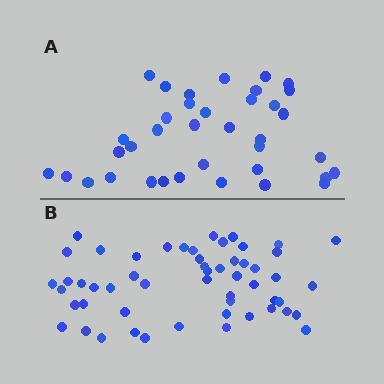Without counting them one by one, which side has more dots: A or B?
Region B (the bottom region) has more dots.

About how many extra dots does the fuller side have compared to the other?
Region B has approximately 15 more dots than region A.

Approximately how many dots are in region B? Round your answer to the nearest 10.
About 50 dots. (The exact count is 54, which rounds to 50.)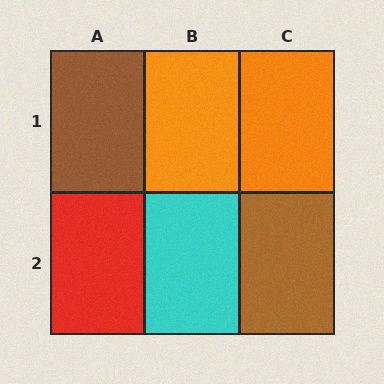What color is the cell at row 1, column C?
Orange.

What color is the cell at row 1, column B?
Orange.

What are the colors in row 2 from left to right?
Red, cyan, brown.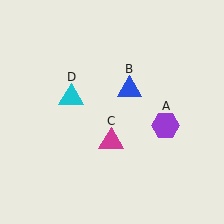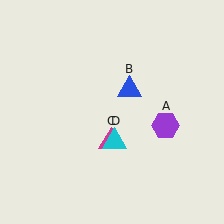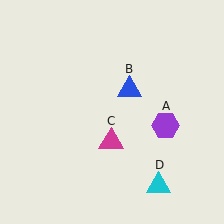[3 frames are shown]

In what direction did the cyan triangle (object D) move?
The cyan triangle (object D) moved down and to the right.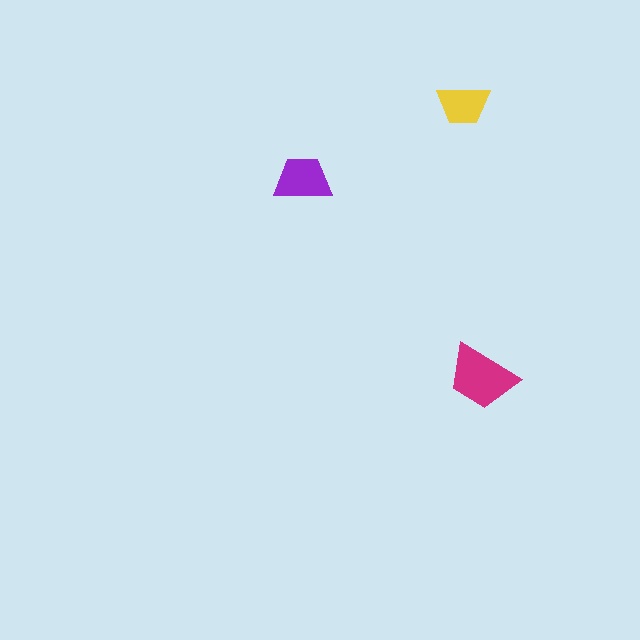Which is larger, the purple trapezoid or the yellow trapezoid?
The purple one.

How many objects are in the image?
There are 3 objects in the image.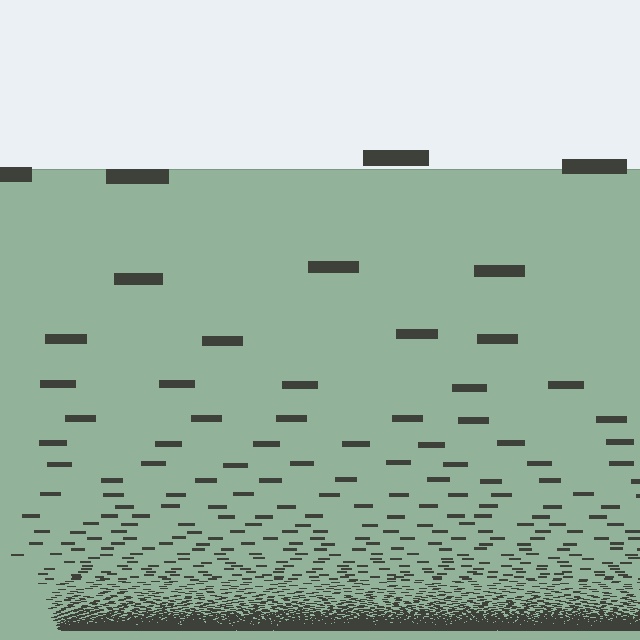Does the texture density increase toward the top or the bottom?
Density increases toward the bottom.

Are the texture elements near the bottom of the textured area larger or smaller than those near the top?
Smaller. The gradient is inverted — elements near the bottom are smaller and denser.